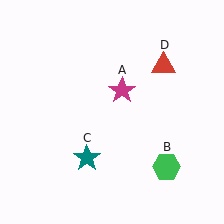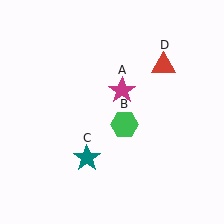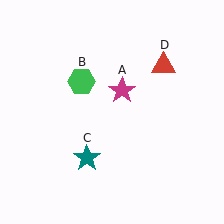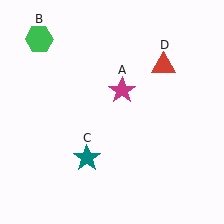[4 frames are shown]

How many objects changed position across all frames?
1 object changed position: green hexagon (object B).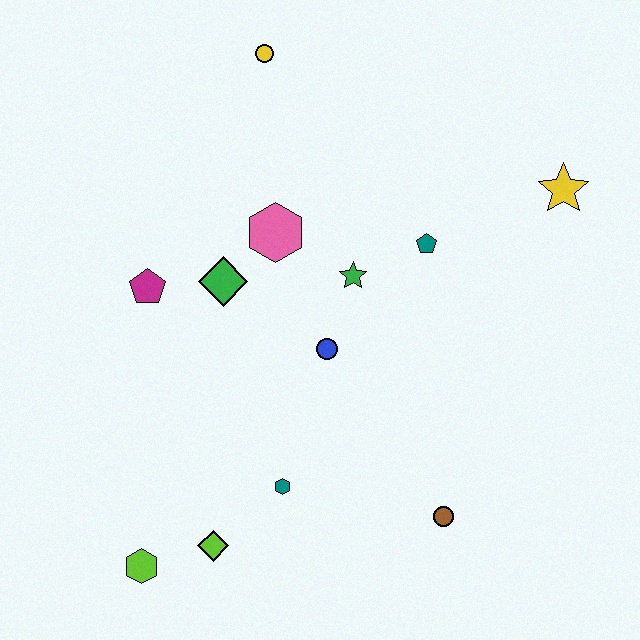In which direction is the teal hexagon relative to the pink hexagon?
The teal hexagon is below the pink hexagon.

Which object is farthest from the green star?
The lime hexagon is farthest from the green star.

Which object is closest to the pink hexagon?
The green diamond is closest to the pink hexagon.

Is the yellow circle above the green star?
Yes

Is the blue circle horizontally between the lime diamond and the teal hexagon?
No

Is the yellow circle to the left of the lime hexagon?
No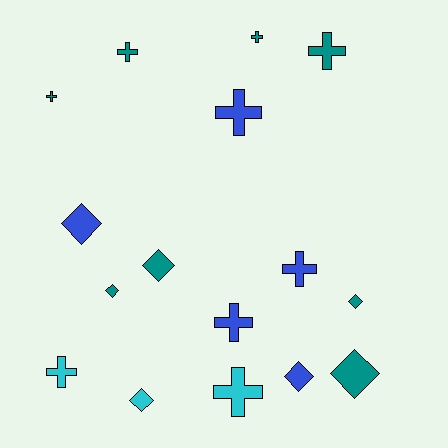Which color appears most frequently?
Teal, with 8 objects.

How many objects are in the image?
There are 16 objects.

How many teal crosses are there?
There are 4 teal crosses.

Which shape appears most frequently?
Cross, with 9 objects.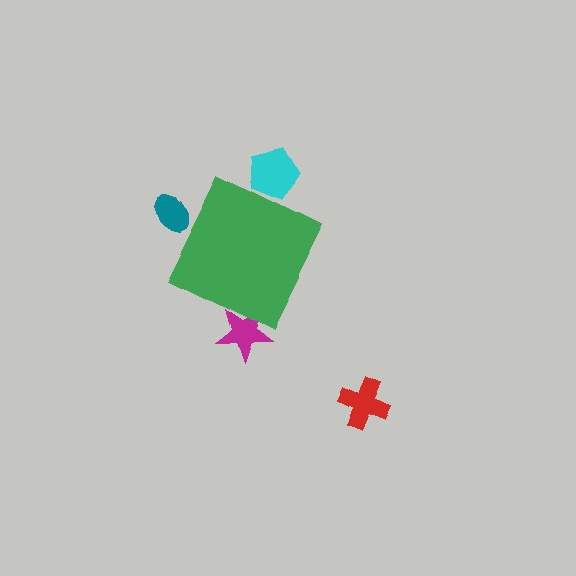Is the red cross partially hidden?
No, the red cross is fully visible.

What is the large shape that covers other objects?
A green diamond.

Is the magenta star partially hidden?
Yes, the magenta star is partially hidden behind the green diamond.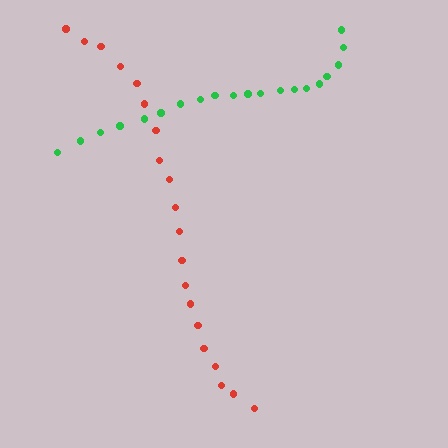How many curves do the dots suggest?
There are 2 distinct paths.